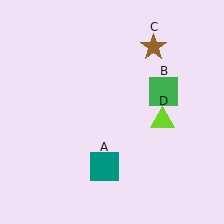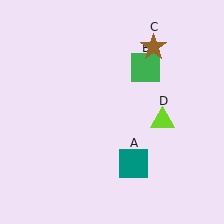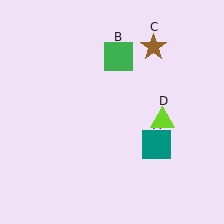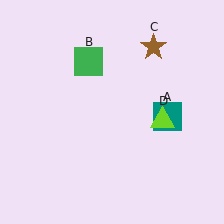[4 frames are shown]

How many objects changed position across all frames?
2 objects changed position: teal square (object A), green square (object B).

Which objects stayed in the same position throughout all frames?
Brown star (object C) and lime triangle (object D) remained stationary.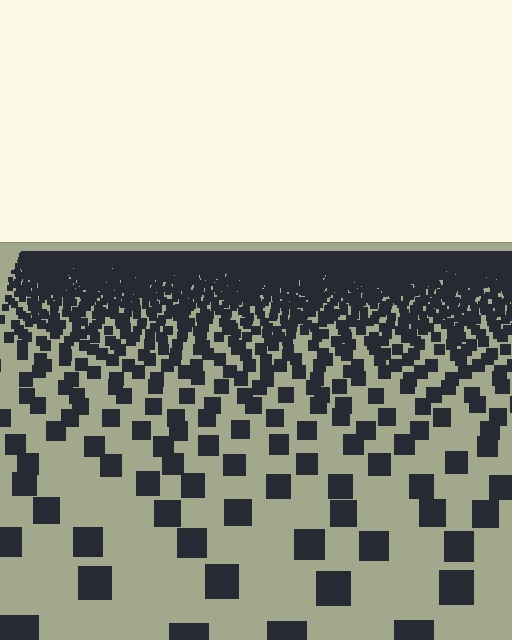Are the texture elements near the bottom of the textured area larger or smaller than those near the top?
Larger. Near the bottom, elements are closer to the viewer and appear at a bigger on-screen size.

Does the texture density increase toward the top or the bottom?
Density increases toward the top.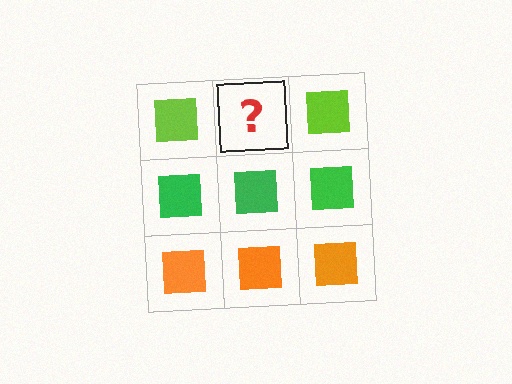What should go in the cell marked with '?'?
The missing cell should contain a lime square.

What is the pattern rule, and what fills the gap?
The rule is that each row has a consistent color. The gap should be filled with a lime square.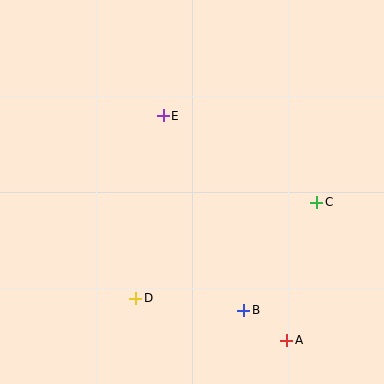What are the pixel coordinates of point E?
Point E is at (163, 116).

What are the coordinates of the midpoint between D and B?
The midpoint between D and B is at (190, 304).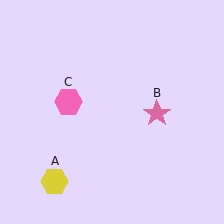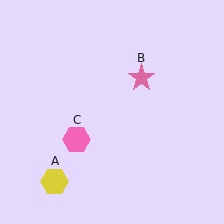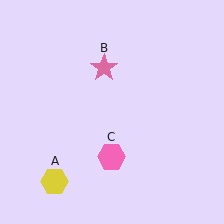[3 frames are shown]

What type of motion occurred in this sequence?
The pink star (object B), pink hexagon (object C) rotated counterclockwise around the center of the scene.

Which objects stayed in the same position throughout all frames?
Yellow hexagon (object A) remained stationary.